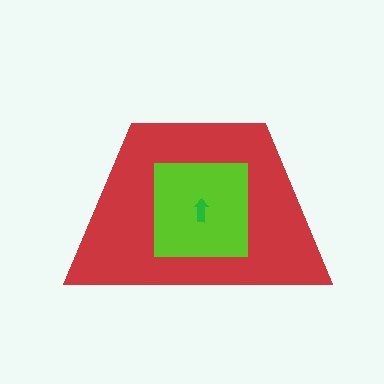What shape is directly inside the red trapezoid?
The lime square.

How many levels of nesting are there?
3.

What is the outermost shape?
The red trapezoid.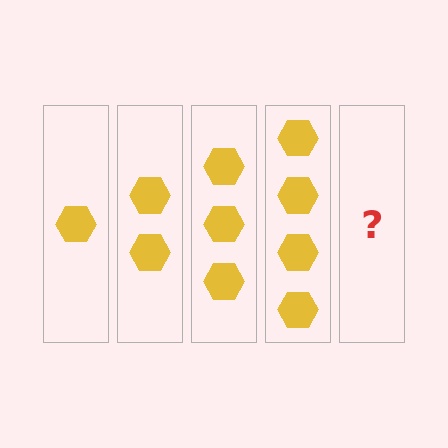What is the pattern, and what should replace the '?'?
The pattern is that each step adds one more hexagon. The '?' should be 5 hexagons.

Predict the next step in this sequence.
The next step is 5 hexagons.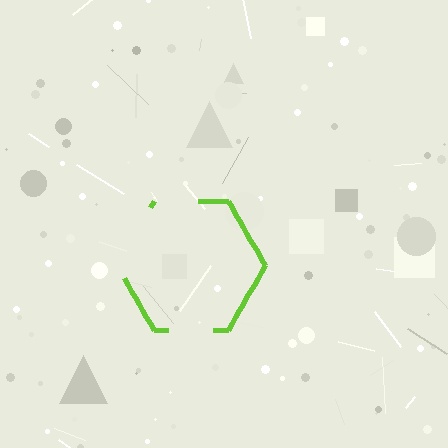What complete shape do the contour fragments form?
The contour fragments form a hexagon.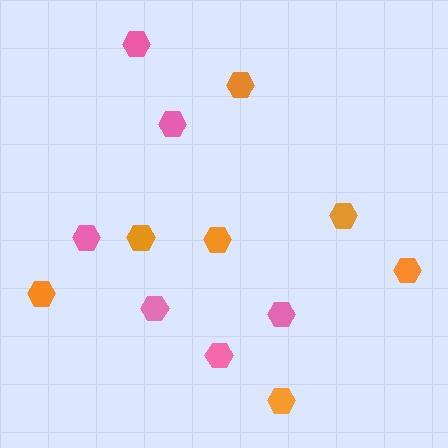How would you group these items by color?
There are 2 groups: one group of pink hexagons (6) and one group of orange hexagons (7).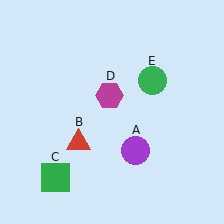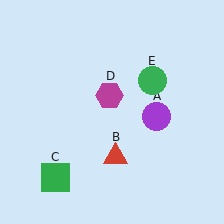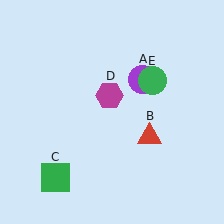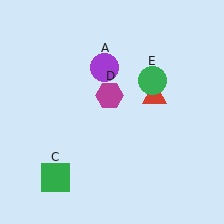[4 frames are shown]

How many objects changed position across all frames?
2 objects changed position: purple circle (object A), red triangle (object B).